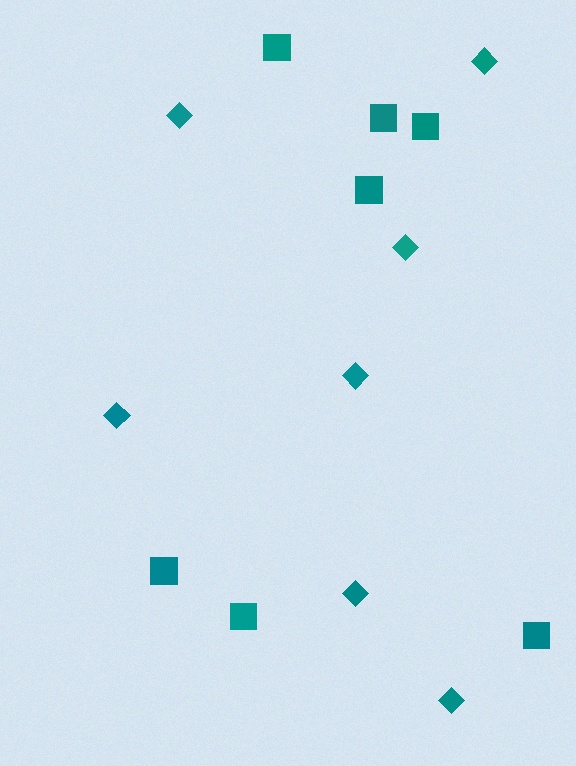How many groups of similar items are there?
There are 2 groups: one group of diamonds (7) and one group of squares (7).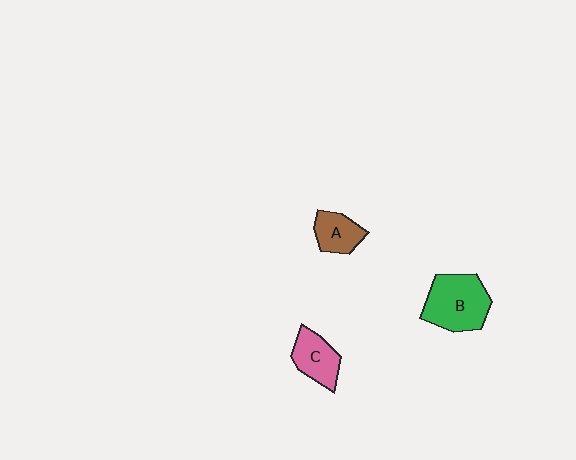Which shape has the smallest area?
Shape A (brown).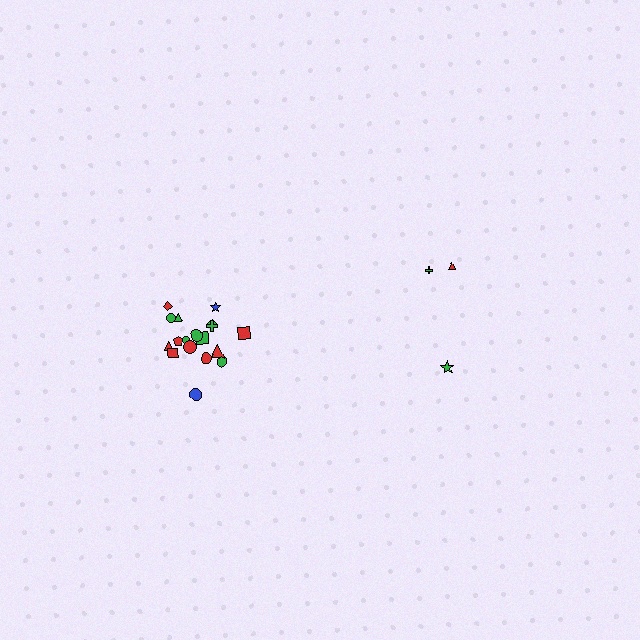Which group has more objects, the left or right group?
The left group.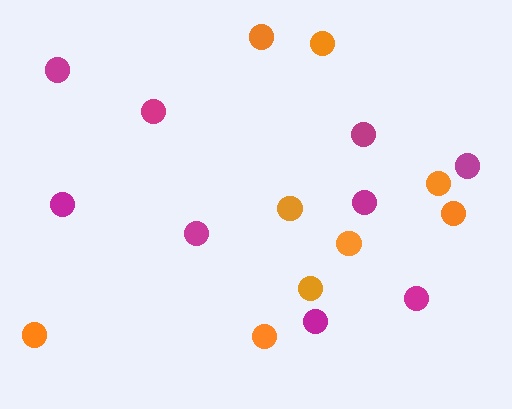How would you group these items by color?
There are 2 groups: one group of magenta circles (9) and one group of orange circles (9).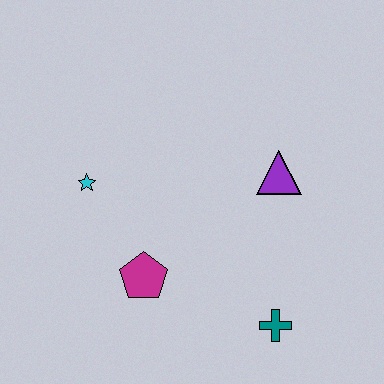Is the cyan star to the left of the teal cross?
Yes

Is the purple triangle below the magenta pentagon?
No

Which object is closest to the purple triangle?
The teal cross is closest to the purple triangle.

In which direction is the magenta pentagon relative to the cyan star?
The magenta pentagon is below the cyan star.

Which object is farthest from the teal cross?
The cyan star is farthest from the teal cross.